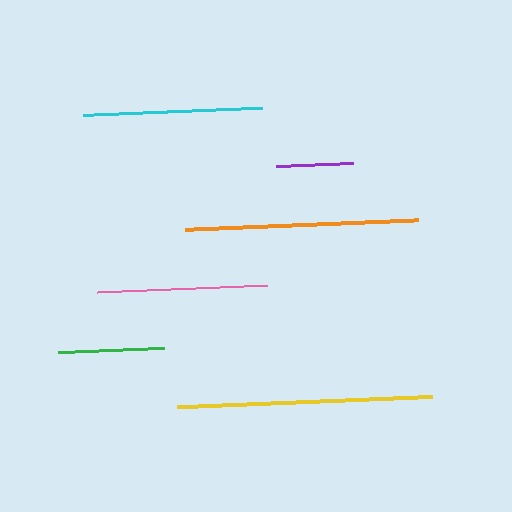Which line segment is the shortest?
The purple line is the shortest at approximately 77 pixels.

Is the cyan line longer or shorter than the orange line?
The orange line is longer than the cyan line.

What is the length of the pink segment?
The pink segment is approximately 170 pixels long.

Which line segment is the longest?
The yellow line is the longest at approximately 254 pixels.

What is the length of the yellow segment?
The yellow segment is approximately 254 pixels long.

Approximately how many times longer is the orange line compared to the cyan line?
The orange line is approximately 1.3 times the length of the cyan line.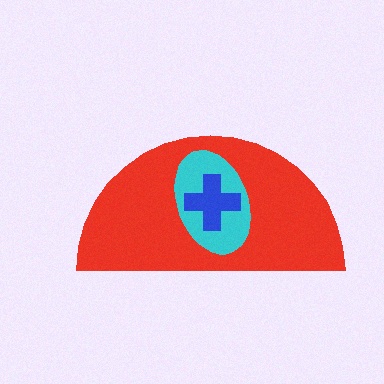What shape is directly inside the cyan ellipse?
The blue cross.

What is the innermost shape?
The blue cross.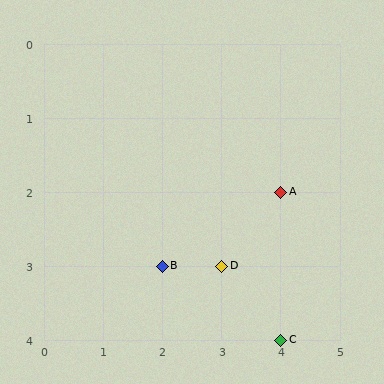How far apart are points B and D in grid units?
Points B and D are 1 column apart.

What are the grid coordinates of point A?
Point A is at grid coordinates (4, 2).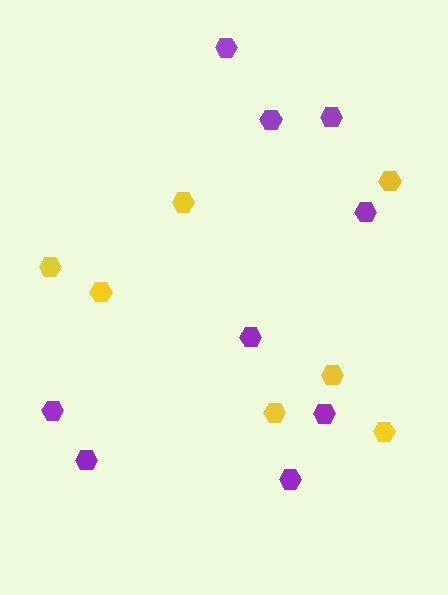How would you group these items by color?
There are 2 groups: one group of purple hexagons (9) and one group of yellow hexagons (7).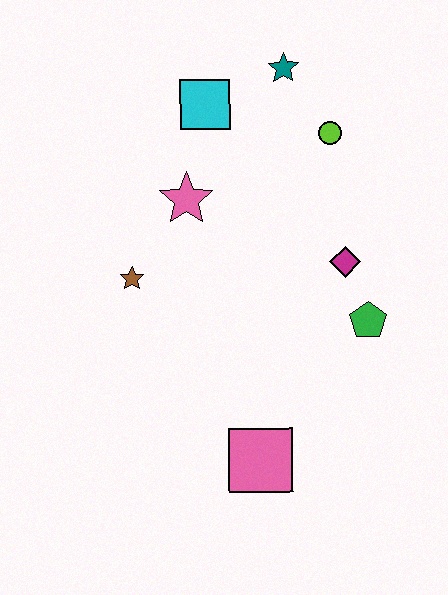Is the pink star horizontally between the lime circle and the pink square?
No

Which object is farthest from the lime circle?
The pink square is farthest from the lime circle.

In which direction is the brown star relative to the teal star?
The brown star is below the teal star.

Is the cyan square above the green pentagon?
Yes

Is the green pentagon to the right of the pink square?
Yes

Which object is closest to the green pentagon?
The magenta diamond is closest to the green pentagon.